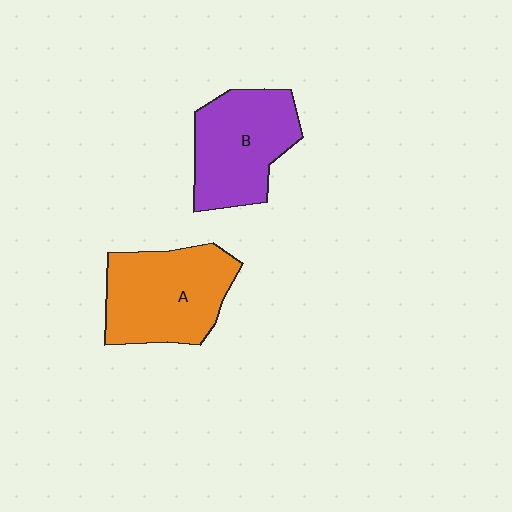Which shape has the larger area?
Shape A (orange).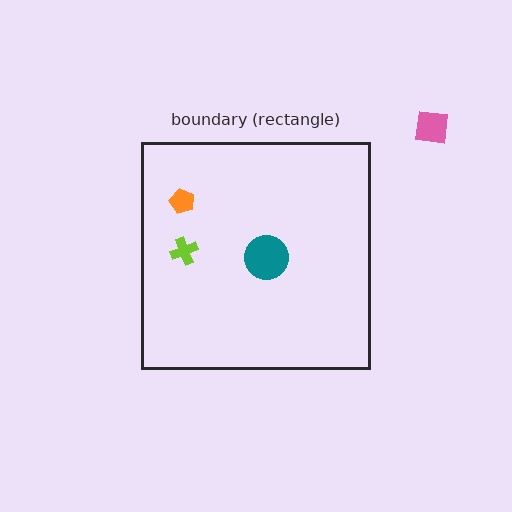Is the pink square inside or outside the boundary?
Outside.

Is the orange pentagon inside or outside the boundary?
Inside.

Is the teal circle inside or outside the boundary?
Inside.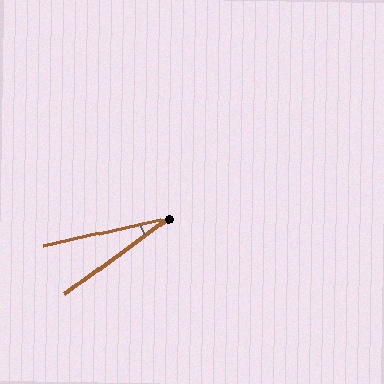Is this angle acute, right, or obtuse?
It is acute.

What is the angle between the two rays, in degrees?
Approximately 24 degrees.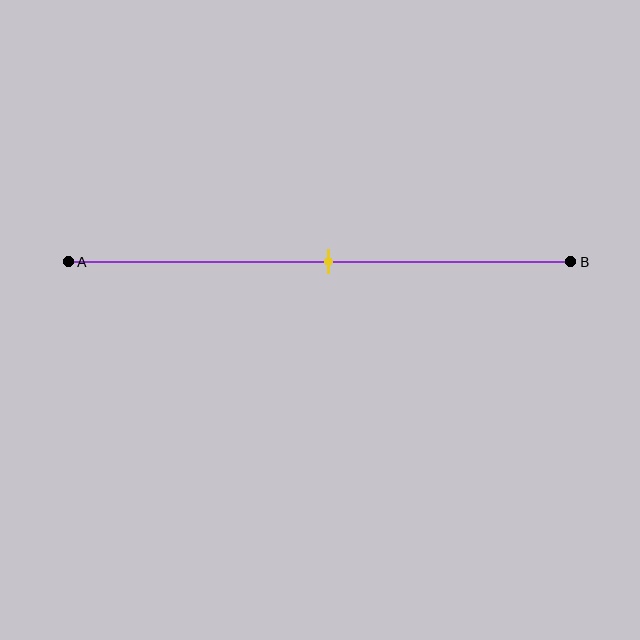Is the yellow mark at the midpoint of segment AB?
Yes, the mark is approximately at the midpoint.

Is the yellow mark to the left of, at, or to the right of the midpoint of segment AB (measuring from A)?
The yellow mark is approximately at the midpoint of segment AB.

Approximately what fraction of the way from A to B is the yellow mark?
The yellow mark is approximately 50% of the way from A to B.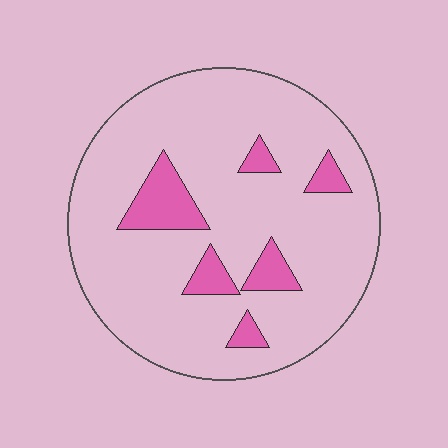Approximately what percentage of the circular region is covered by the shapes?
Approximately 15%.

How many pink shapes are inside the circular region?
6.